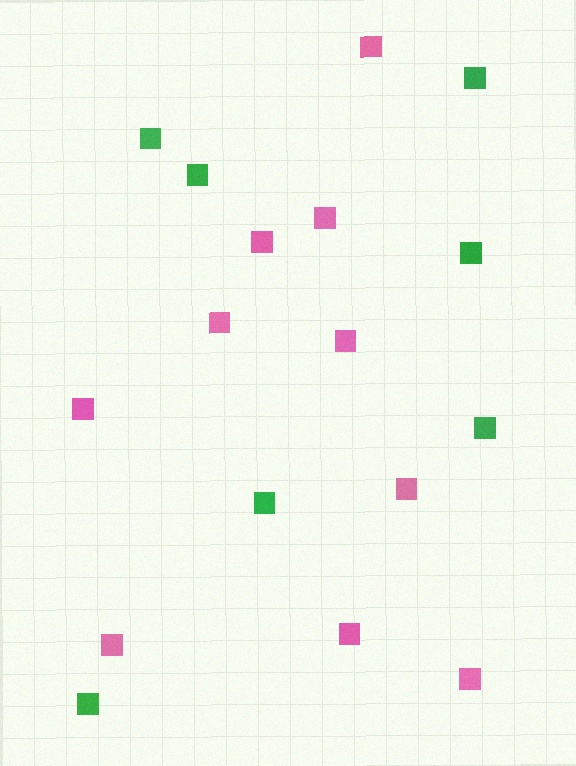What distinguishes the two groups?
There are 2 groups: one group of pink squares (10) and one group of green squares (7).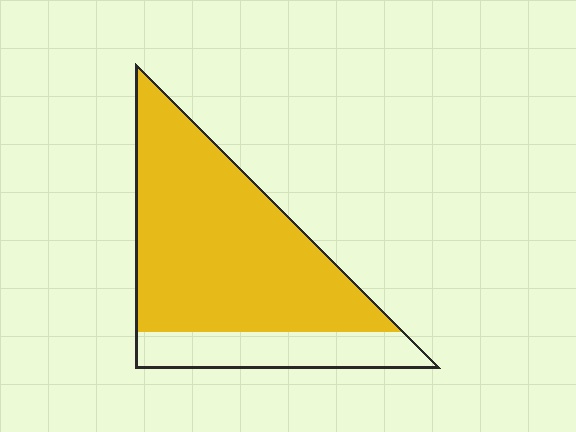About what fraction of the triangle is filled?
About three quarters (3/4).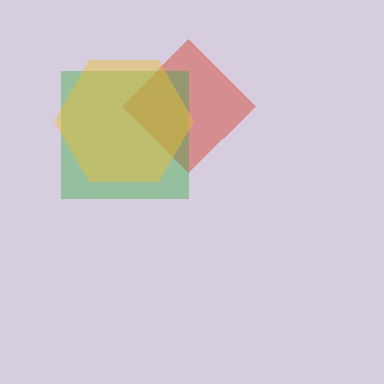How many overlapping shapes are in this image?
There are 3 overlapping shapes in the image.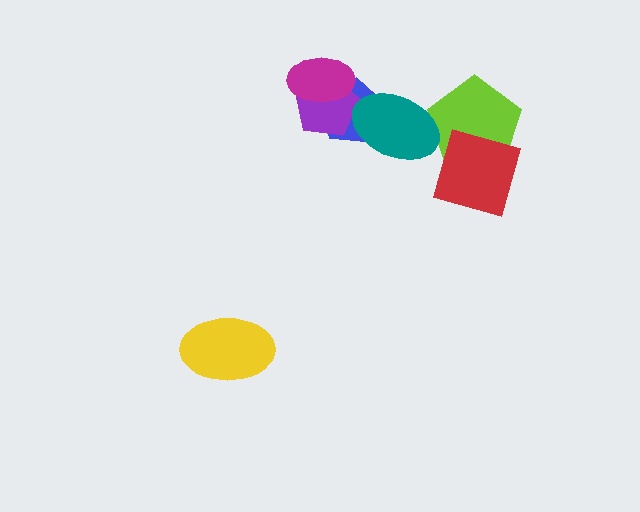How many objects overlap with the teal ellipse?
2 objects overlap with the teal ellipse.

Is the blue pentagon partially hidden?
Yes, it is partially covered by another shape.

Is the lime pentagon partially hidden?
Yes, it is partially covered by another shape.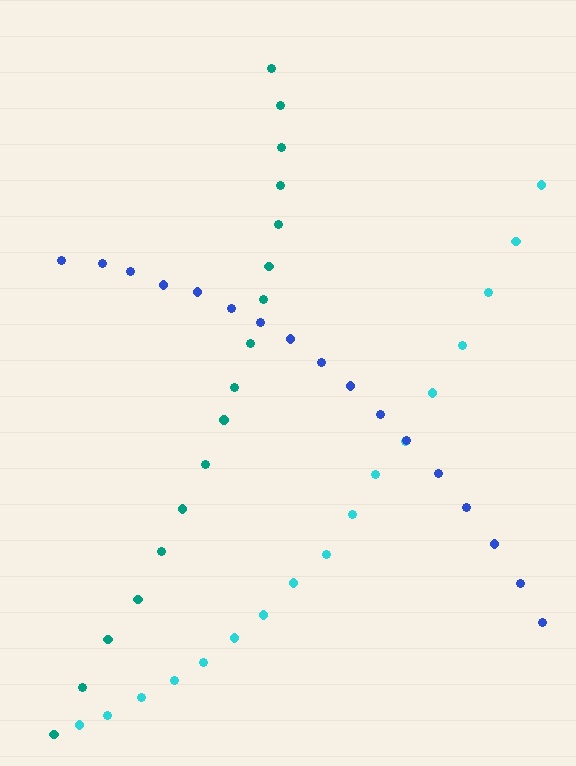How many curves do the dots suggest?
There are 3 distinct paths.